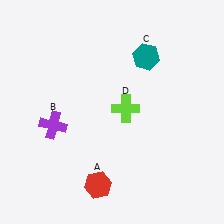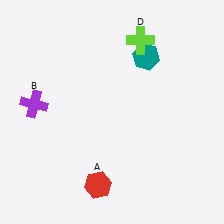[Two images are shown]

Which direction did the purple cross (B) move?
The purple cross (B) moved up.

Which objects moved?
The objects that moved are: the purple cross (B), the lime cross (D).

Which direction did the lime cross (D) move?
The lime cross (D) moved up.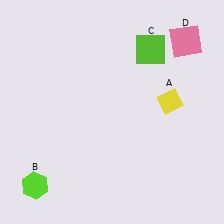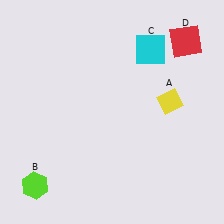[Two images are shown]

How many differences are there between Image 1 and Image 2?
There are 2 differences between the two images.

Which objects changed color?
C changed from lime to cyan. D changed from pink to red.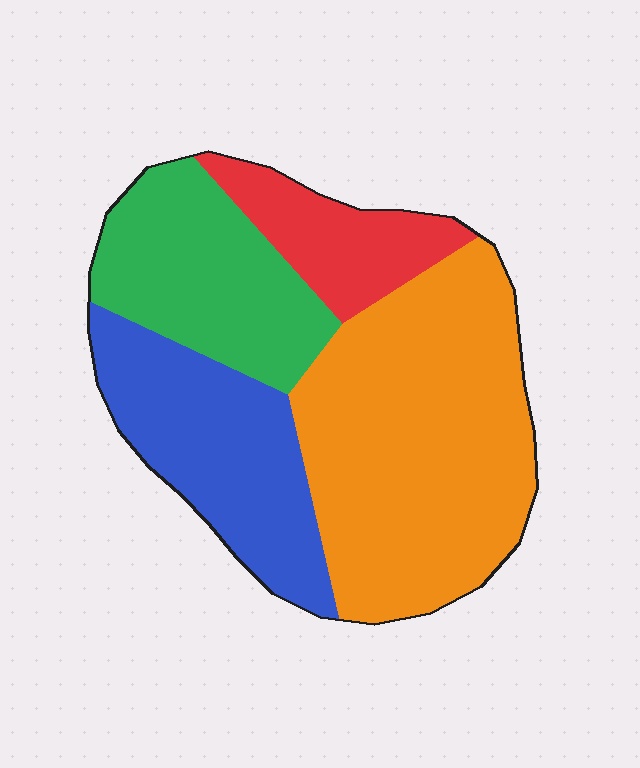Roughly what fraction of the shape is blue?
Blue takes up between a sixth and a third of the shape.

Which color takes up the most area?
Orange, at roughly 45%.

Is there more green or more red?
Green.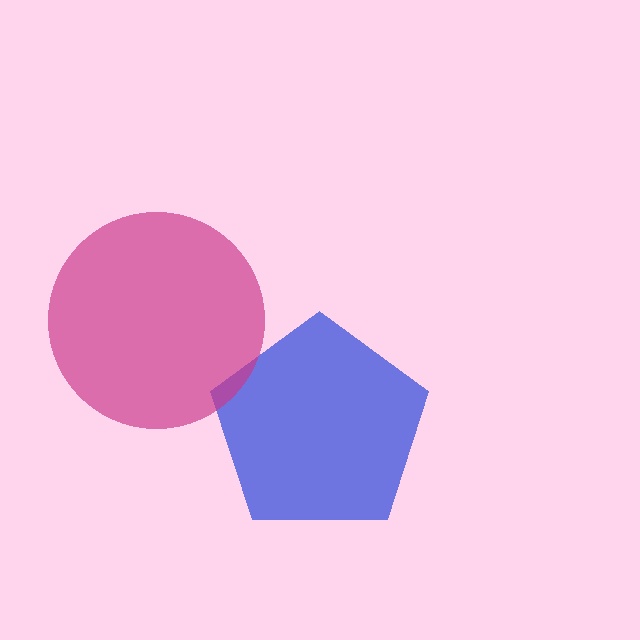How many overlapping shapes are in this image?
There are 2 overlapping shapes in the image.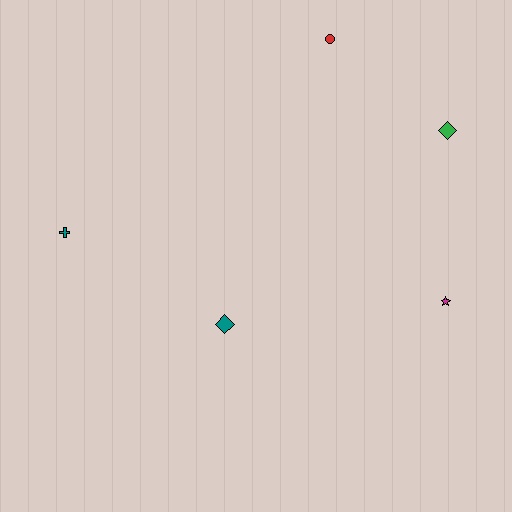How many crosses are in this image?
There is 1 cross.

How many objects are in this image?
There are 5 objects.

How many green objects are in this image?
There is 1 green object.